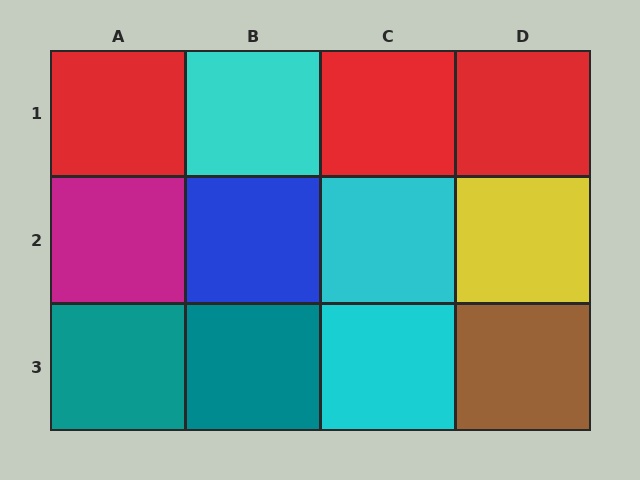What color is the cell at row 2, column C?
Cyan.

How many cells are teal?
2 cells are teal.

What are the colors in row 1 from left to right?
Red, cyan, red, red.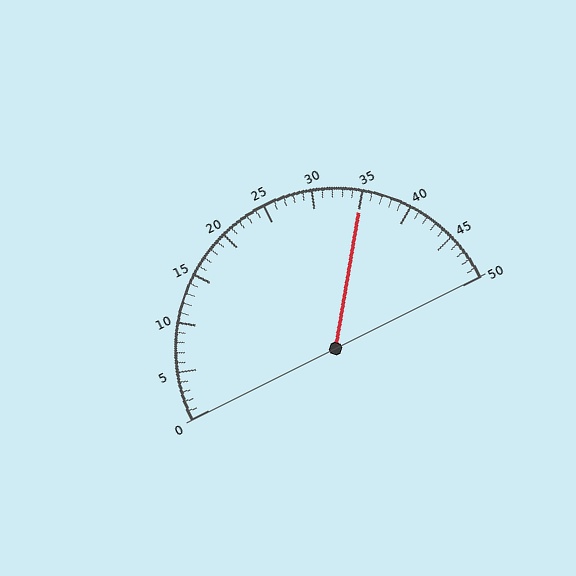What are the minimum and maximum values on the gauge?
The gauge ranges from 0 to 50.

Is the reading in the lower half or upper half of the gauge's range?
The reading is in the upper half of the range (0 to 50).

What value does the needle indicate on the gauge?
The needle indicates approximately 35.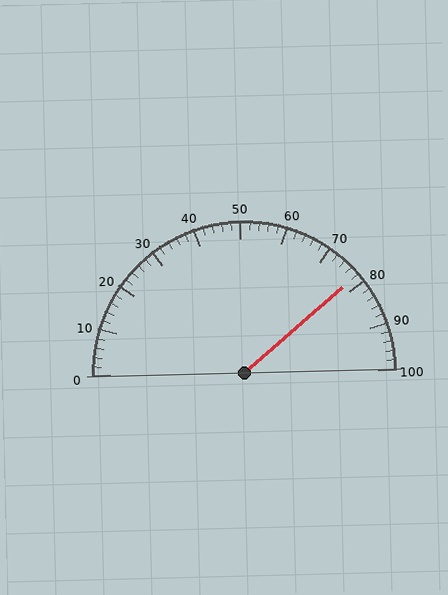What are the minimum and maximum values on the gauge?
The gauge ranges from 0 to 100.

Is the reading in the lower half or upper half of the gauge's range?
The reading is in the upper half of the range (0 to 100).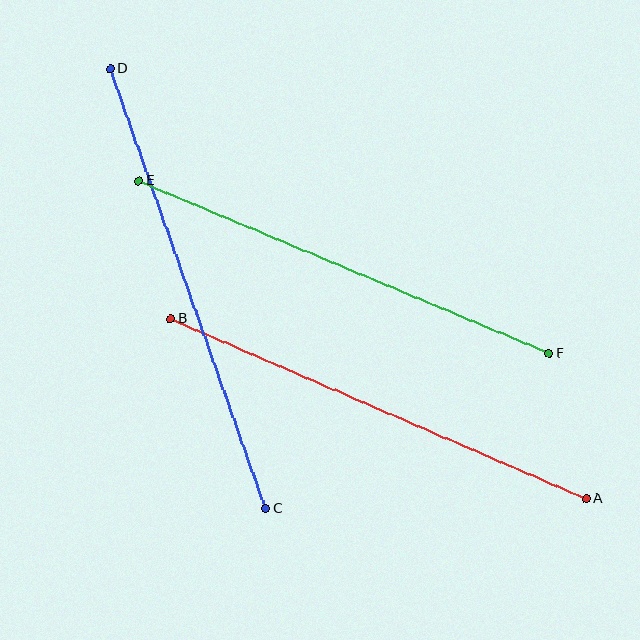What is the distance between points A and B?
The distance is approximately 452 pixels.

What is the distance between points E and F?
The distance is approximately 445 pixels.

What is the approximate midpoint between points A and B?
The midpoint is at approximately (378, 409) pixels.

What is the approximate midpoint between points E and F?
The midpoint is at approximately (344, 267) pixels.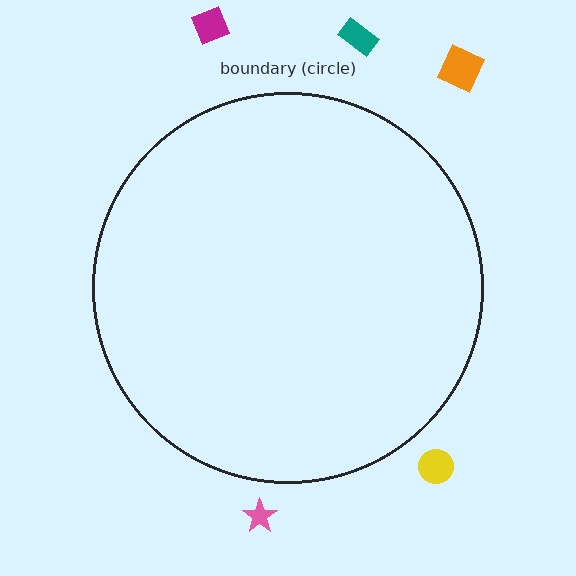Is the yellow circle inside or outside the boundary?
Outside.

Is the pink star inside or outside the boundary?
Outside.